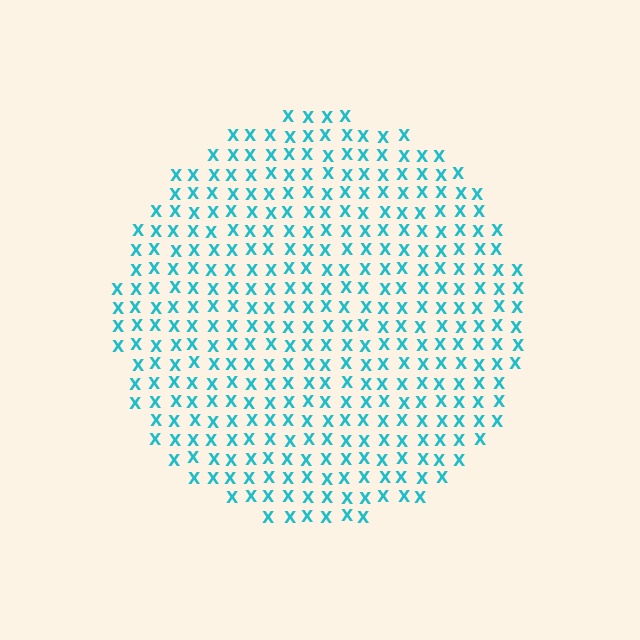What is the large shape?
The large shape is a circle.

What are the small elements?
The small elements are letter X's.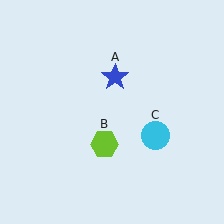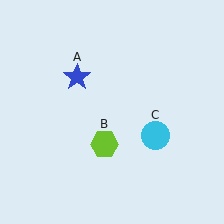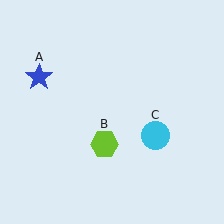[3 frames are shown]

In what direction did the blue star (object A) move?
The blue star (object A) moved left.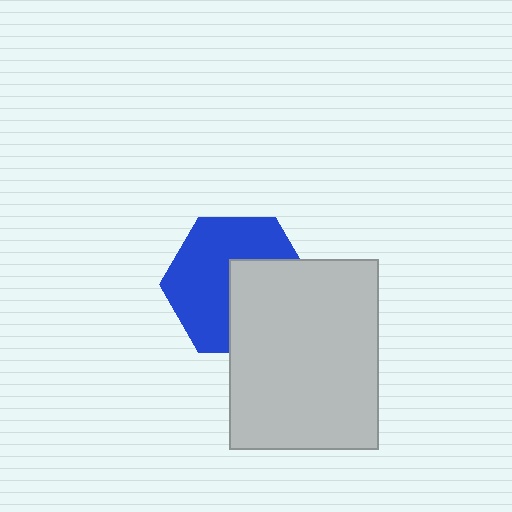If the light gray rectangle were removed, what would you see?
You would see the complete blue hexagon.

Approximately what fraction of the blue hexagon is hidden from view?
Roughly 41% of the blue hexagon is hidden behind the light gray rectangle.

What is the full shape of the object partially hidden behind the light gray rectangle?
The partially hidden object is a blue hexagon.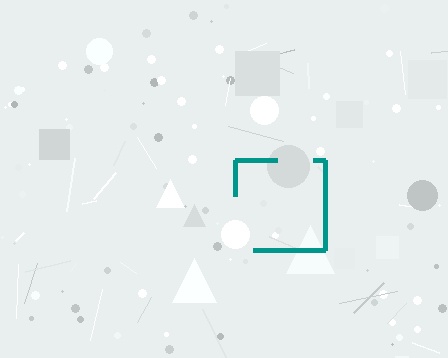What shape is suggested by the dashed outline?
The dashed outline suggests a square.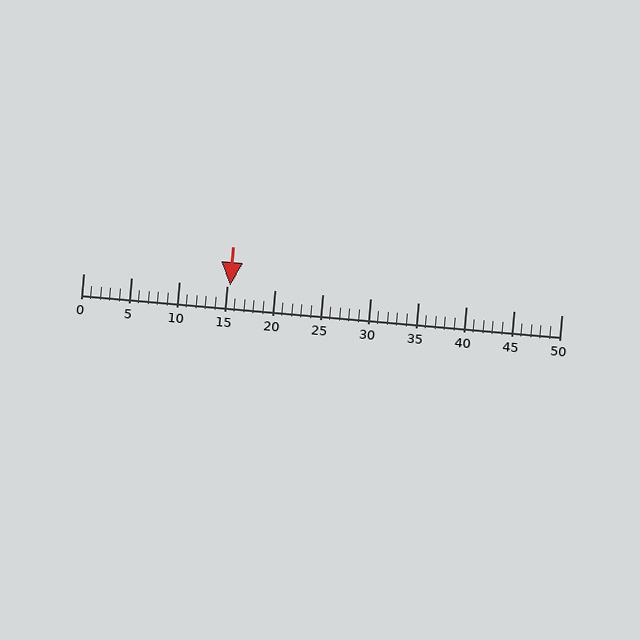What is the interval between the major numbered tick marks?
The major tick marks are spaced 5 units apart.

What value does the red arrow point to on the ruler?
The red arrow points to approximately 15.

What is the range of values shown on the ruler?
The ruler shows values from 0 to 50.